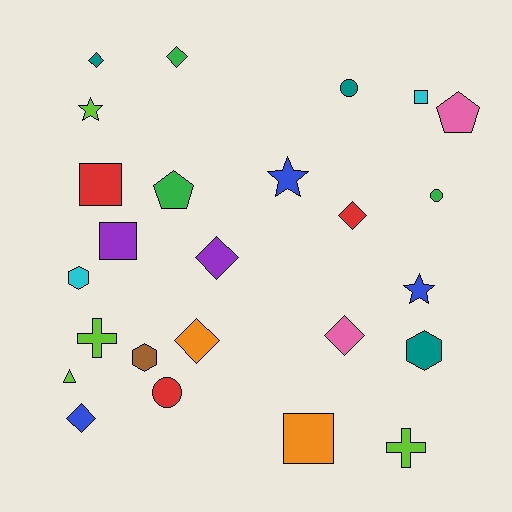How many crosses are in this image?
There are 2 crosses.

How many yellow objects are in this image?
There are no yellow objects.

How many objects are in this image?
There are 25 objects.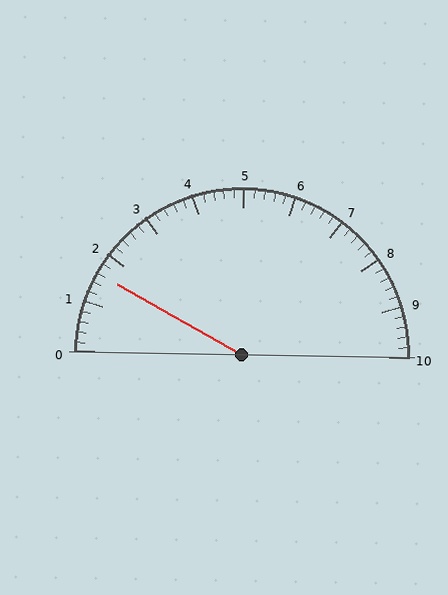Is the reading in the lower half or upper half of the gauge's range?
The reading is in the lower half of the range (0 to 10).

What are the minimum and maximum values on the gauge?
The gauge ranges from 0 to 10.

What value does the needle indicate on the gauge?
The needle indicates approximately 1.6.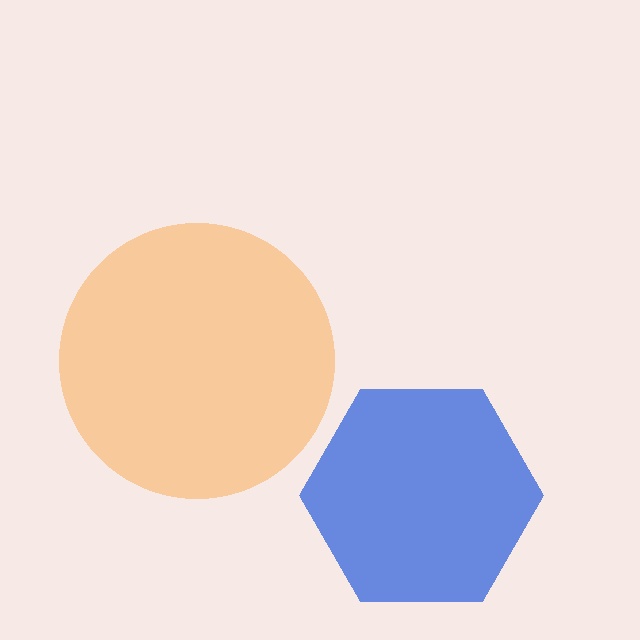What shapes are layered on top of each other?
The layered shapes are: an orange circle, a blue hexagon.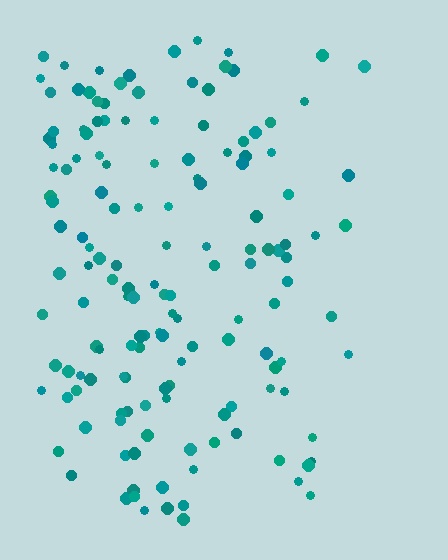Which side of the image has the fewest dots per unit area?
The right.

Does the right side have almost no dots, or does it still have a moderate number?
Still a moderate number, just noticeably fewer than the left.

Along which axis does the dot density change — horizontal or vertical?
Horizontal.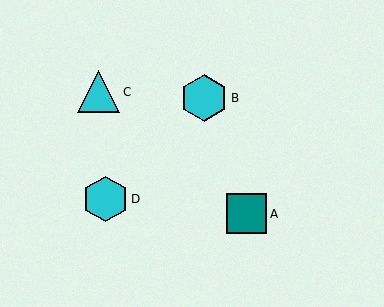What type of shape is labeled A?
Shape A is a teal square.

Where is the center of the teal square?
The center of the teal square is at (247, 214).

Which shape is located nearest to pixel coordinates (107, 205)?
The cyan hexagon (labeled D) at (105, 199) is nearest to that location.